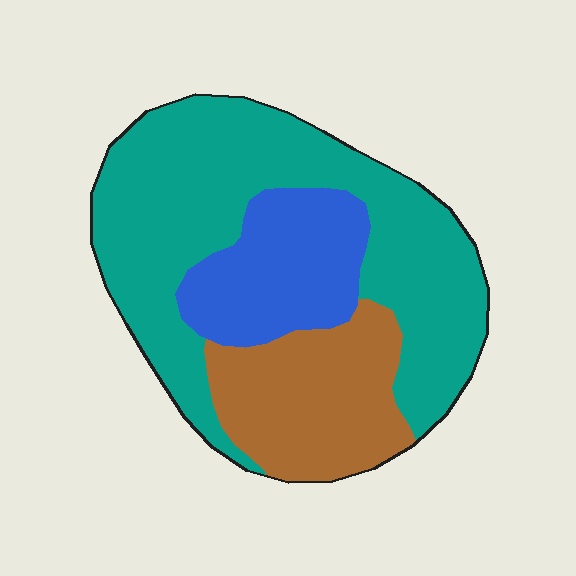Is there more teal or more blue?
Teal.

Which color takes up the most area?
Teal, at roughly 55%.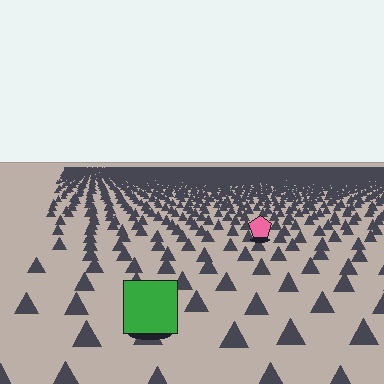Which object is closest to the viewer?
The green square is closest. The texture marks near it are larger and more spread out.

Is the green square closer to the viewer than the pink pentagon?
Yes. The green square is closer — you can tell from the texture gradient: the ground texture is coarser near it.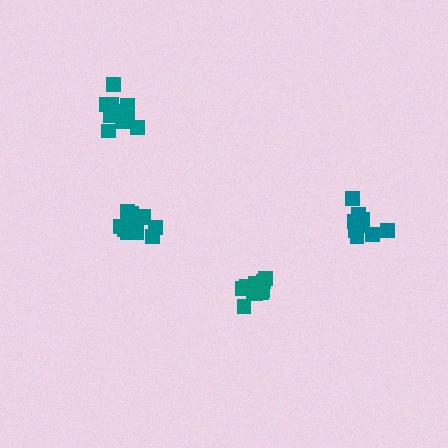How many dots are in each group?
Group 1: 13 dots, Group 2: 12 dots, Group 3: 10 dots, Group 4: 15 dots (50 total).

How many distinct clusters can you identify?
There are 4 distinct clusters.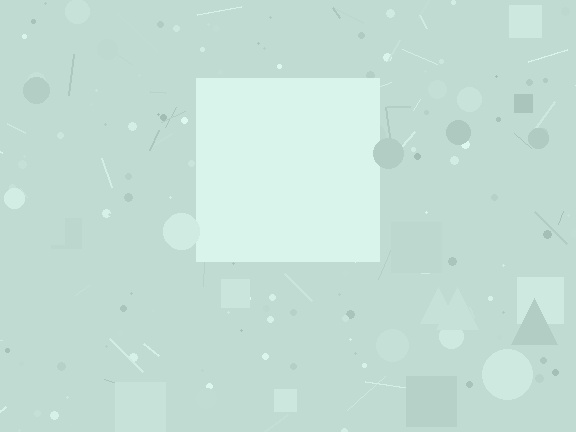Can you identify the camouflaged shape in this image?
The camouflaged shape is a square.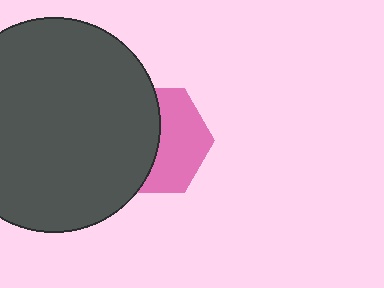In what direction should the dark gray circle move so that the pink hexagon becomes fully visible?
The dark gray circle should move left. That is the shortest direction to clear the overlap and leave the pink hexagon fully visible.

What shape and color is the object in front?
The object in front is a dark gray circle.